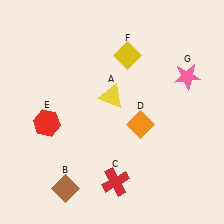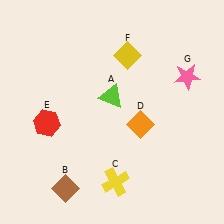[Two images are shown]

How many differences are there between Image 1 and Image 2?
There are 2 differences between the two images.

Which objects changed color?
A changed from yellow to lime. C changed from red to yellow.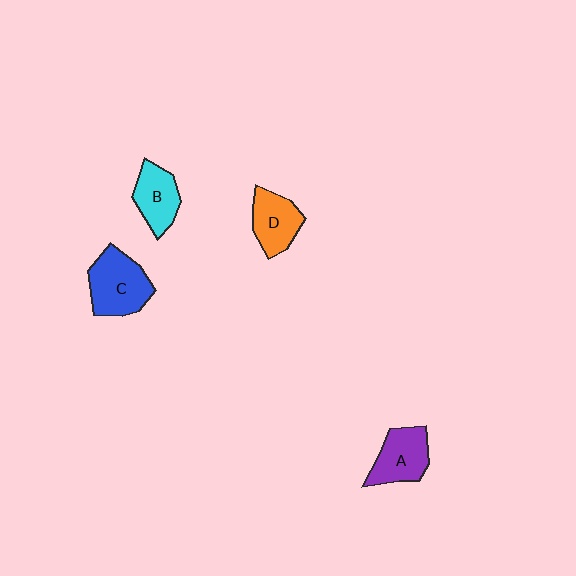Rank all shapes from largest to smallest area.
From largest to smallest: C (blue), A (purple), D (orange), B (cyan).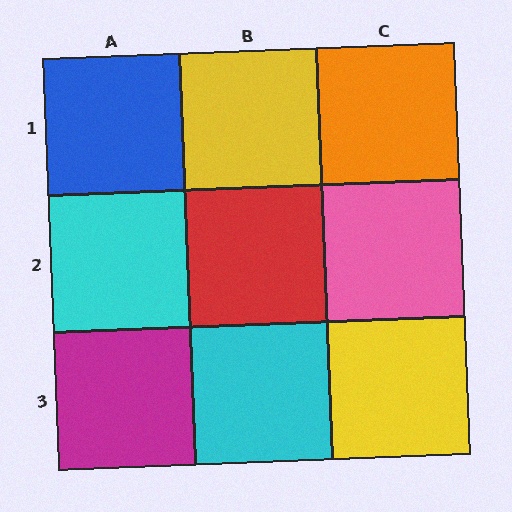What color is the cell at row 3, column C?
Yellow.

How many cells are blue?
1 cell is blue.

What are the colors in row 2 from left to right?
Cyan, red, pink.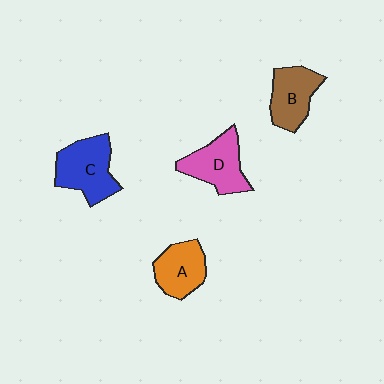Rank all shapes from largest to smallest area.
From largest to smallest: C (blue), D (pink), B (brown), A (orange).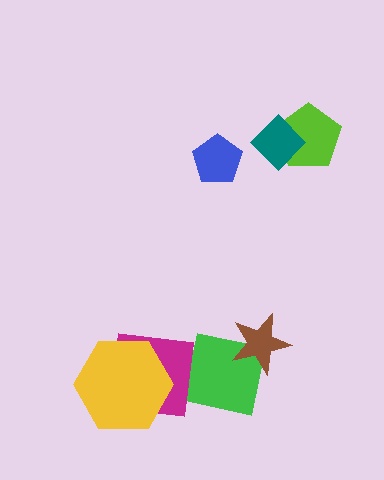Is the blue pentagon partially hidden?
No, no other shape covers it.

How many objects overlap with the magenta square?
2 objects overlap with the magenta square.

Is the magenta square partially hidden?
Yes, it is partially covered by another shape.